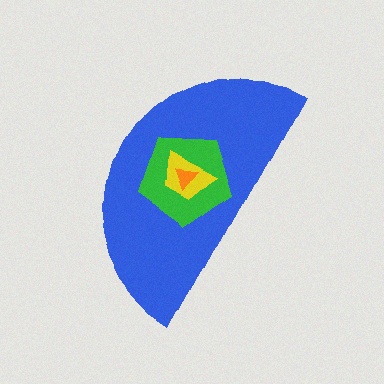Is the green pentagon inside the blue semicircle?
Yes.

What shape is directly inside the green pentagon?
The yellow trapezoid.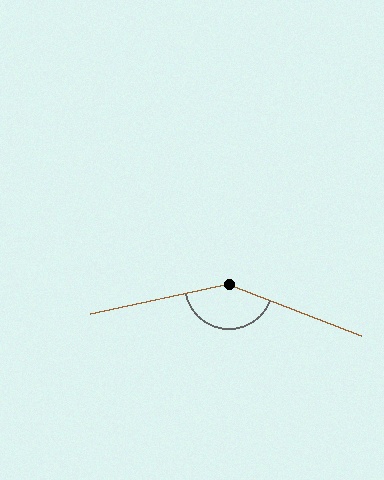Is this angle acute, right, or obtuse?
It is obtuse.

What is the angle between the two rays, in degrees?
Approximately 147 degrees.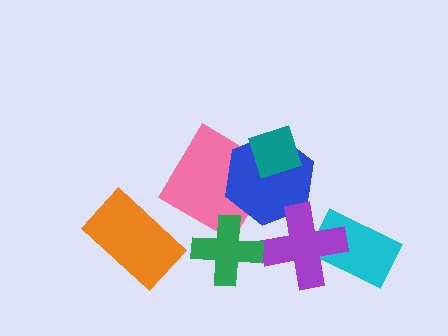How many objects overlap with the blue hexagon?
3 objects overlap with the blue hexagon.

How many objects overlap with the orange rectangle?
0 objects overlap with the orange rectangle.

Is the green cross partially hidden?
No, no other shape covers it.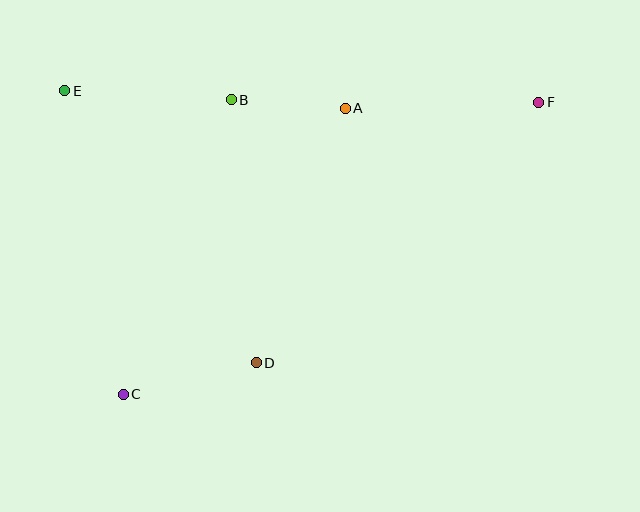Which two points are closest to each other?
Points A and B are closest to each other.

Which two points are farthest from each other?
Points C and F are farthest from each other.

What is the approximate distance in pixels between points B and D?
The distance between B and D is approximately 264 pixels.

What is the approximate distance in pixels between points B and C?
The distance between B and C is approximately 313 pixels.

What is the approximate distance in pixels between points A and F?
The distance between A and F is approximately 194 pixels.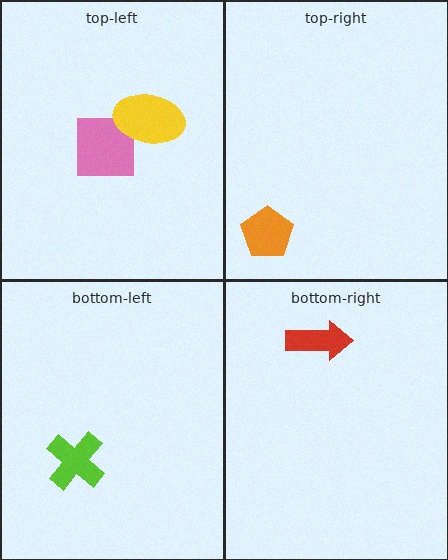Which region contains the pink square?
The top-left region.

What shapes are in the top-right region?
The orange pentagon.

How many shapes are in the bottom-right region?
1.